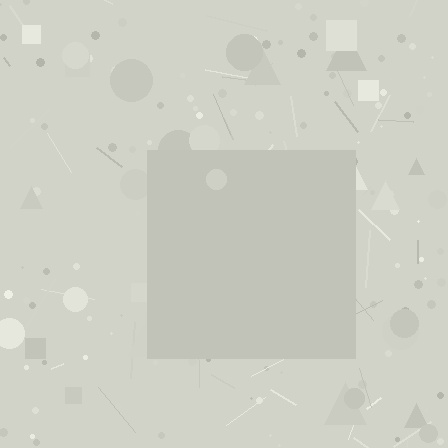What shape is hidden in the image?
A square is hidden in the image.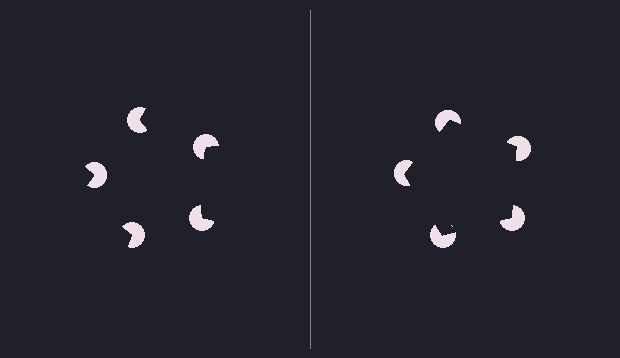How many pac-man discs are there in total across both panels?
10 — 5 on each side.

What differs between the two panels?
The pac-man discs are positioned identically on both sides; only the wedge orientations differ. On the right they align to a pentagon; on the left they are misaligned.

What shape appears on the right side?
An illusory pentagon.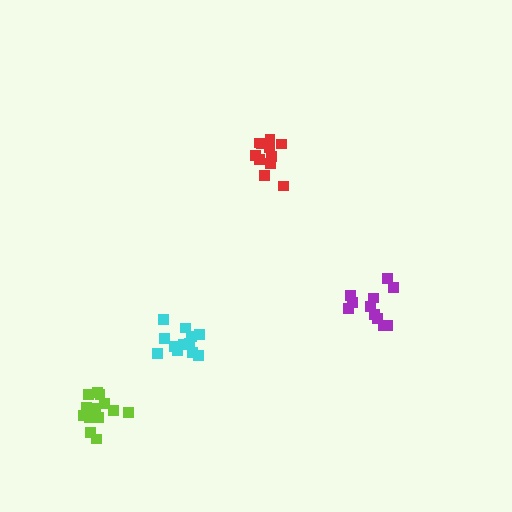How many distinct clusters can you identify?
There are 4 distinct clusters.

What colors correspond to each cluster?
The clusters are colored: purple, red, lime, cyan.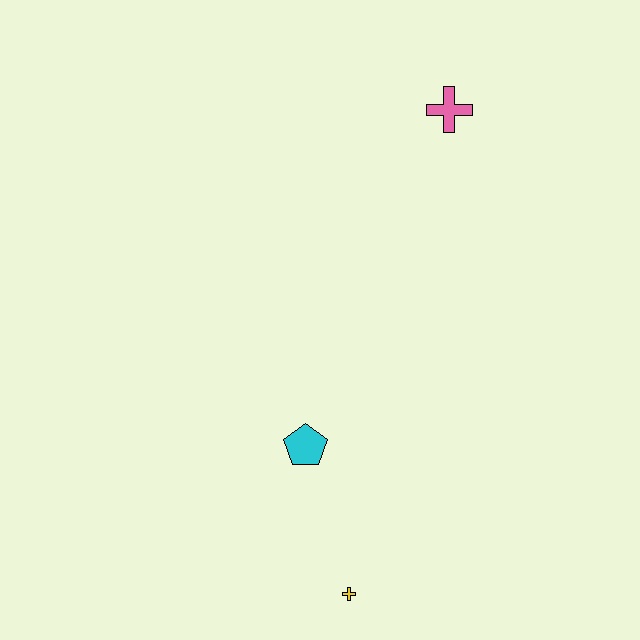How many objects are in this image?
There are 3 objects.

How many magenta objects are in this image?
There are no magenta objects.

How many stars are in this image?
There are no stars.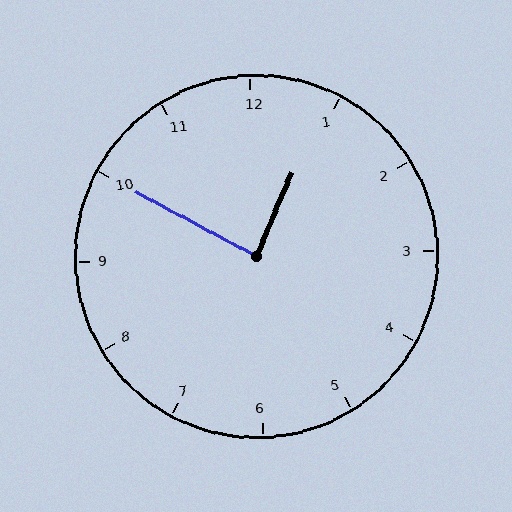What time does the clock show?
12:50.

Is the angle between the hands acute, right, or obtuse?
It is right.